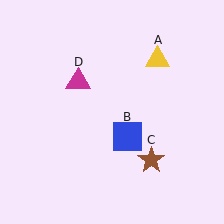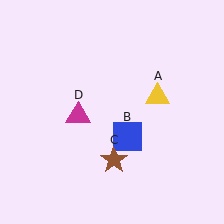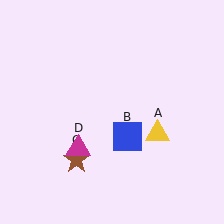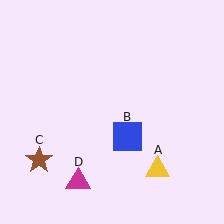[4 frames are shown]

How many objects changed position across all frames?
3 objects changed position: yellow triangle (object A), brown star (object C), magenta triangle (object D).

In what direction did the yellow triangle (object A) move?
The yellow triangle (object A) moved down.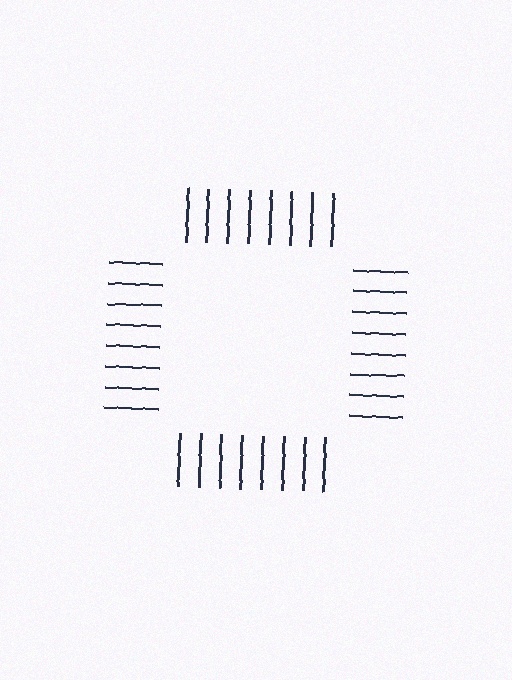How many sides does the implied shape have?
4 sides — the line-ends trace a square.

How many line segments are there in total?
32 — 8 along each of the 4 edges.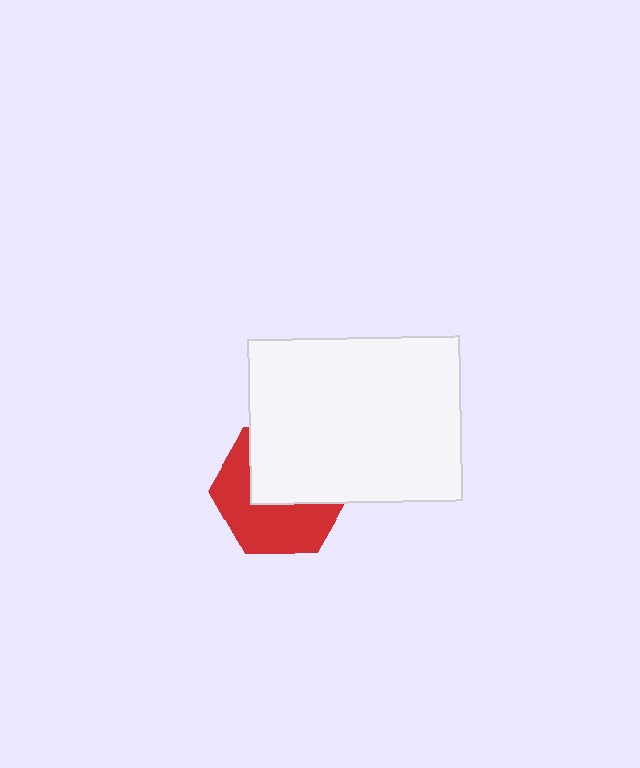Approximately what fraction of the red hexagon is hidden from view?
Roughly 49% of the red hexagon is hidden behind the white rectangle.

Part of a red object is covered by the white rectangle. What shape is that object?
It is a hexagon.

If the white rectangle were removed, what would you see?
You would see the complete red hexagon.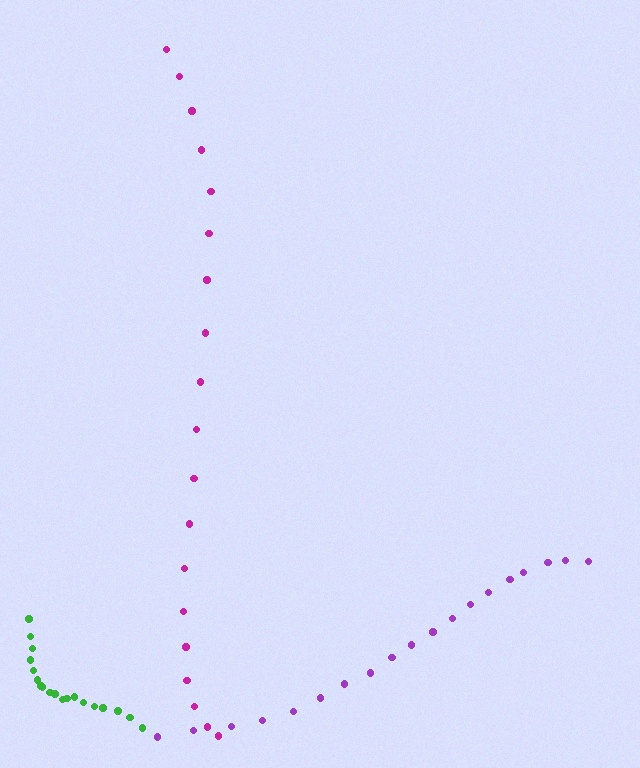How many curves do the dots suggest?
There are 3 distinct paths.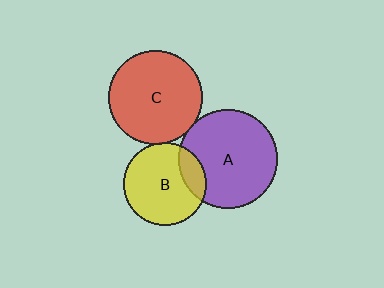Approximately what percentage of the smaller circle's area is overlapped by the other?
Approximately 15%.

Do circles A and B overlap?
Yes.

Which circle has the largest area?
Circle A (purple).